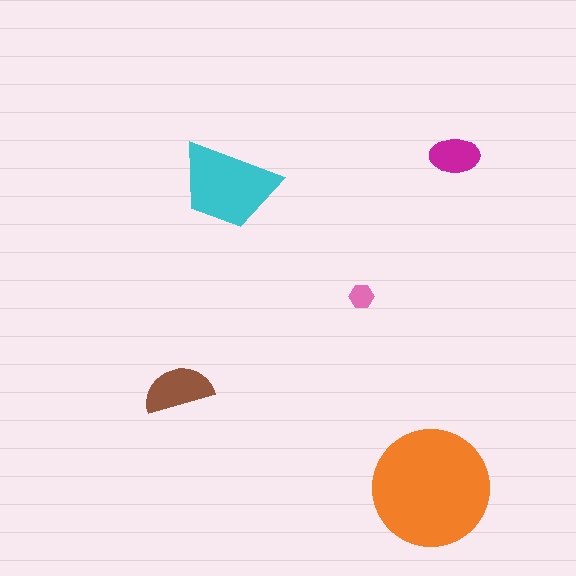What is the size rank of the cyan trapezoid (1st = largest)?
2nd.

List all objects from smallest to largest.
The pink hexagon, the magenta ellipse, the brown semicircle, the cyan trapezoid, the orange circle.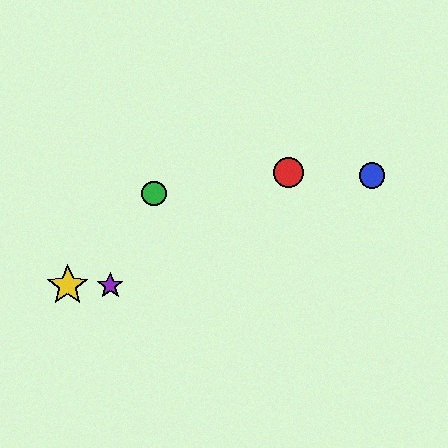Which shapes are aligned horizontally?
The yellow star, the purple star are aligned horizontally.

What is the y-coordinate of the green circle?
The green circle is at y≈193.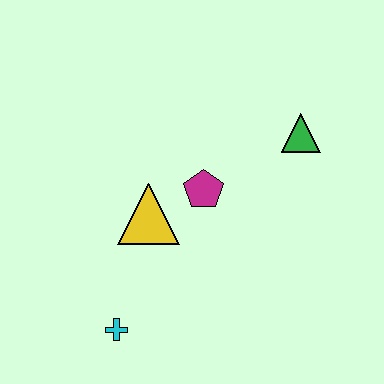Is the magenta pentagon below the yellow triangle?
No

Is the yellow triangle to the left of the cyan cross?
No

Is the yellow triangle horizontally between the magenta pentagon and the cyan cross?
Yes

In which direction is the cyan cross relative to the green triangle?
The cyan cross is below the green triangle.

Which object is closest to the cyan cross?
The yellow triangle is closest to the cyan cross.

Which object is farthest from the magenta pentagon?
The cyan cross is farthest from the magenta pentagon.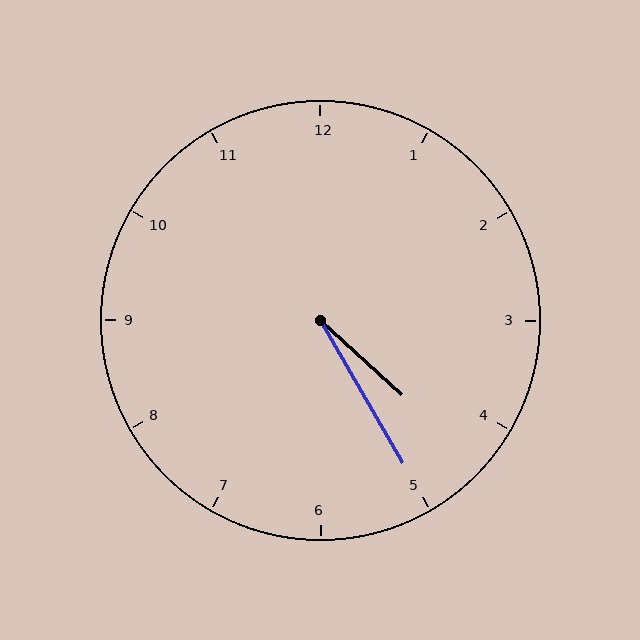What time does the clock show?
4:25.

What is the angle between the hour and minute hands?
Approximately 18 degrees.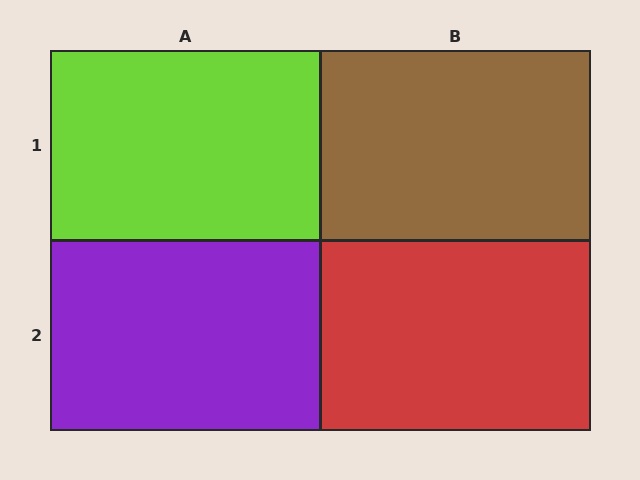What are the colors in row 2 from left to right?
Purple, red.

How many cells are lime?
1 cell is lime.